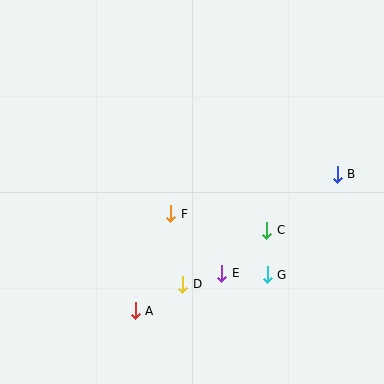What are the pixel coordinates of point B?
Point B is at (337, 174).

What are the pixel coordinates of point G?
Point G is at (267, 275).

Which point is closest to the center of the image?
Point F at (171, 214) is closest to the center.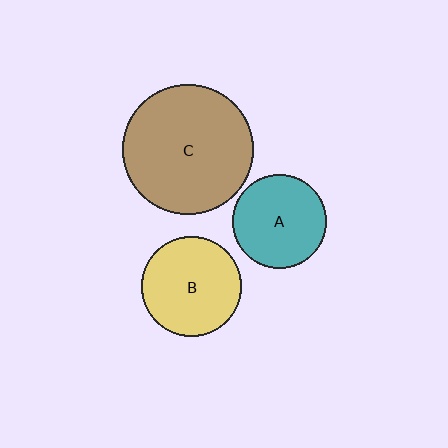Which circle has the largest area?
Circle C (brown).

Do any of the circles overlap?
No, none of the circles overlap.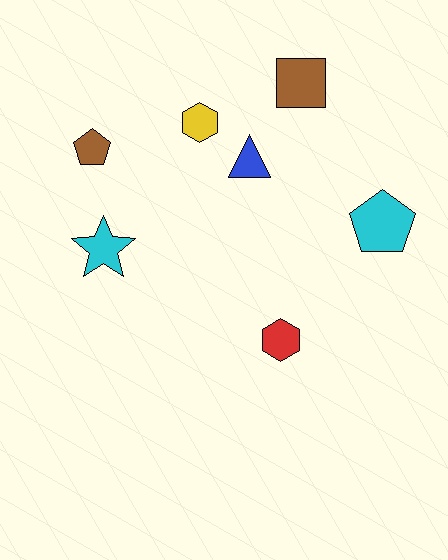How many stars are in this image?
There is 1 star.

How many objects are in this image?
There are 7 objects.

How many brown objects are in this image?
There are 2 brown objects.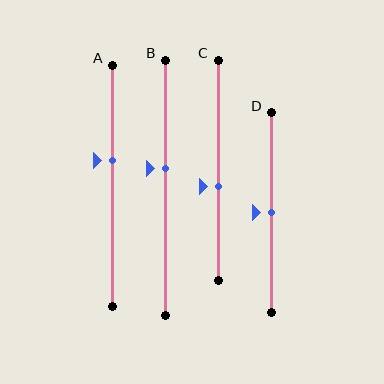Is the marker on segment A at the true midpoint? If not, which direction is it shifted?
No, the marker on segment A is shifted upward by about 10% of the segment length.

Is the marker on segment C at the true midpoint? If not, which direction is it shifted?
No, the marker on segment C is shifted downward by about 7% of the segment length.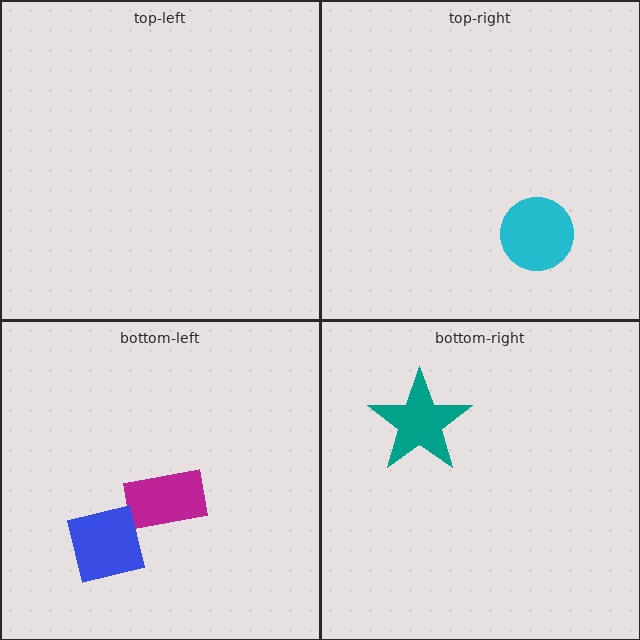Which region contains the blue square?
The bottom-left region.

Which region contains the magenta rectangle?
The bottom-left region.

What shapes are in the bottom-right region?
The teal star.